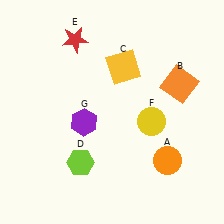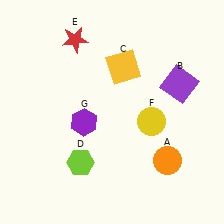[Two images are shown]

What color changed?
The square (B) changed from orange in Image 1 to purple in Image 2.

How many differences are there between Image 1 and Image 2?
There is 1 difference between the two images.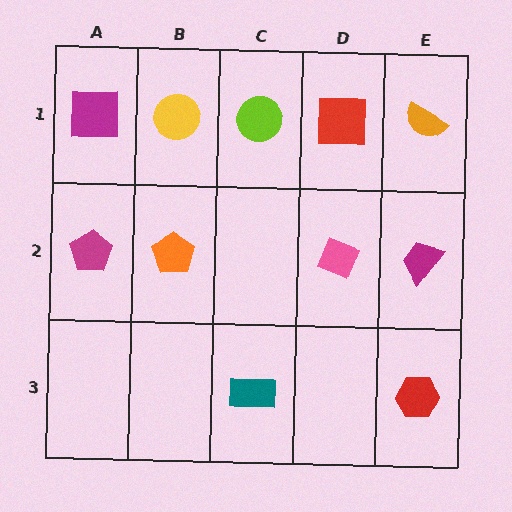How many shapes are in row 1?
5 shapes.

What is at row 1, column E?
An orange semicircle.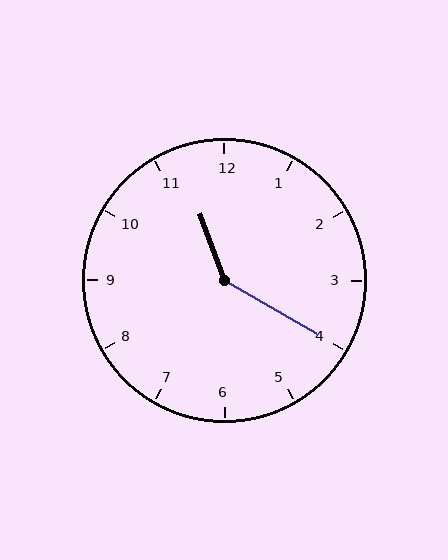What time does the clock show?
11:20.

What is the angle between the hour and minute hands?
Approximately 140 degrees.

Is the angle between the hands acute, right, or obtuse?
It is obtuse.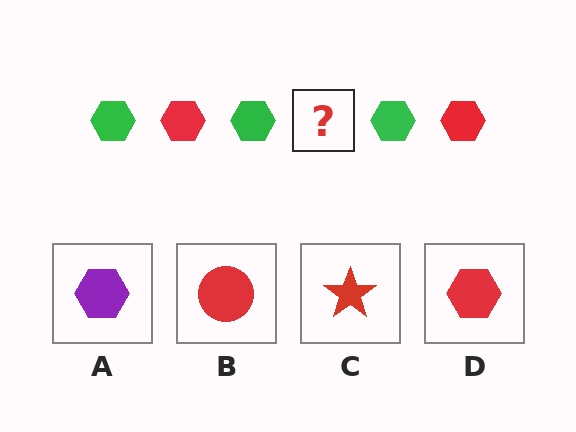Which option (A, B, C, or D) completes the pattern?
D.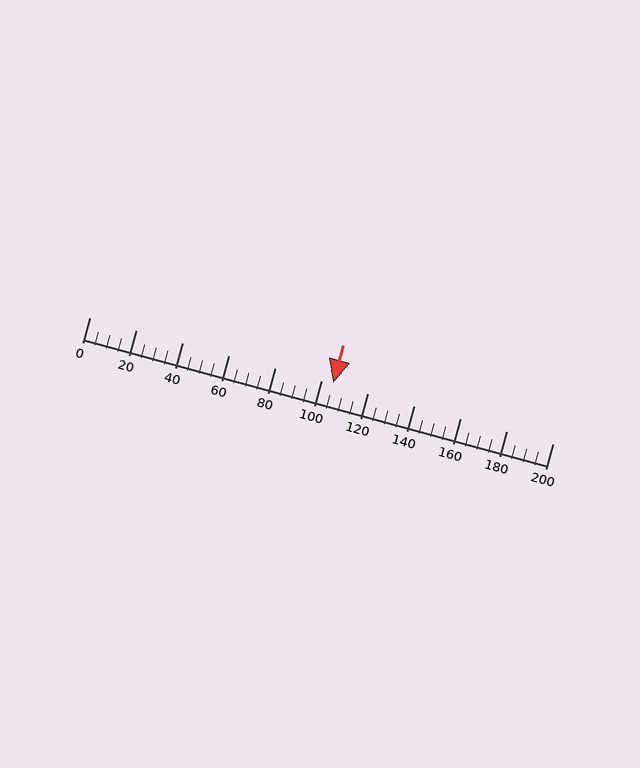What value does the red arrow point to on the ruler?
The red arrow points to approximately 105.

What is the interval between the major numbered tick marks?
The major tick marks are spaced 20 units apart.